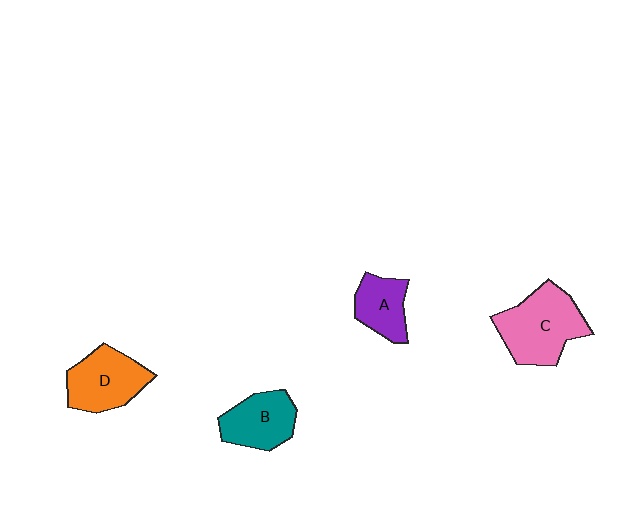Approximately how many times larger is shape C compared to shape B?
Approximately 1.4 times.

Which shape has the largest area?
Shape C (pink).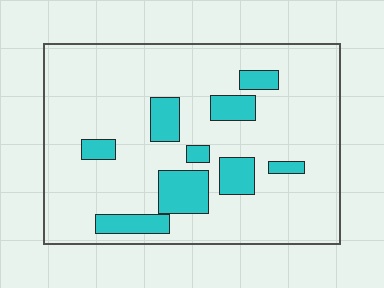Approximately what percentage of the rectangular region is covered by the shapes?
Approximately 15%.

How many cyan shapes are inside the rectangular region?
9.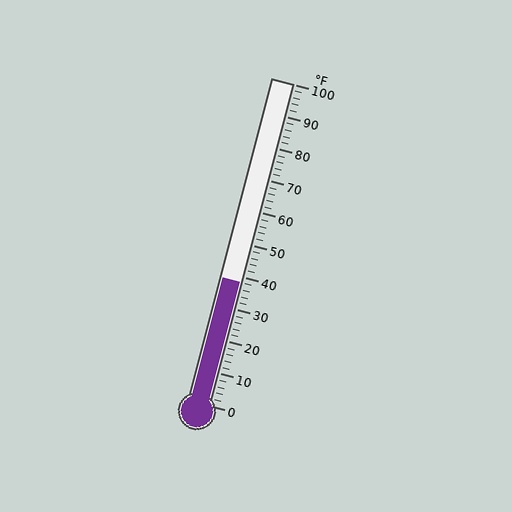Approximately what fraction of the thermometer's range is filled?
The thermometer is filled to approximately 40% of its range.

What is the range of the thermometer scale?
The thermometer scale ranges from 0°F to 100°F.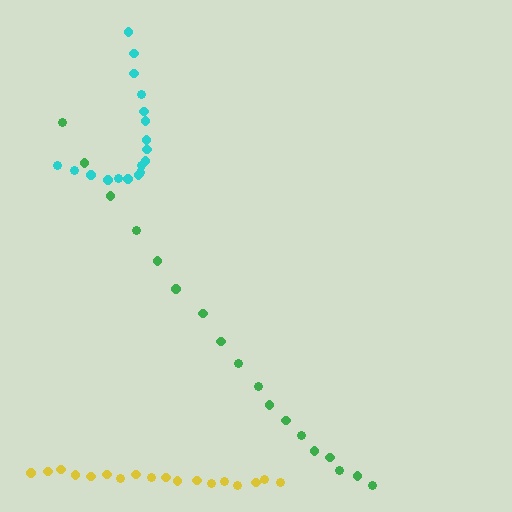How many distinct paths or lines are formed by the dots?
There are 3 distinct paths.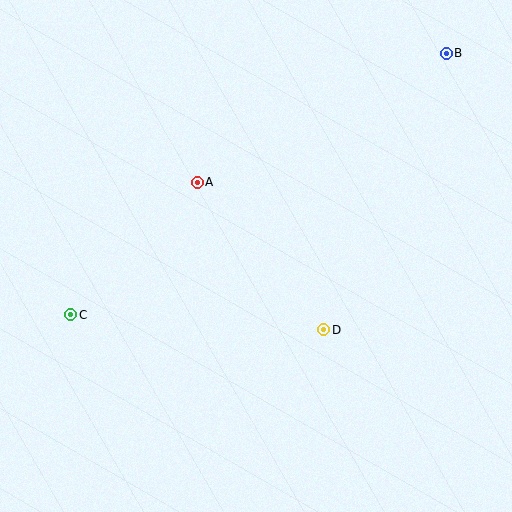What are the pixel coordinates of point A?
Point A is at (197, 182).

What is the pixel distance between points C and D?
The distance between C and D is 253 pixels.